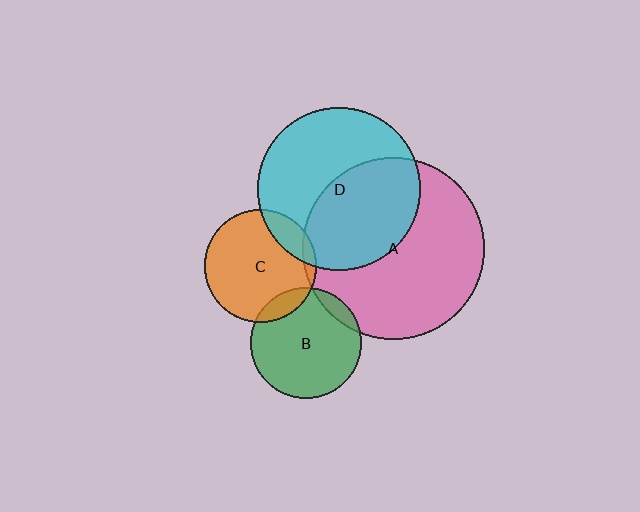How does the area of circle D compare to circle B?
Approximately 2.2 times.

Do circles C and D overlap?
Yes.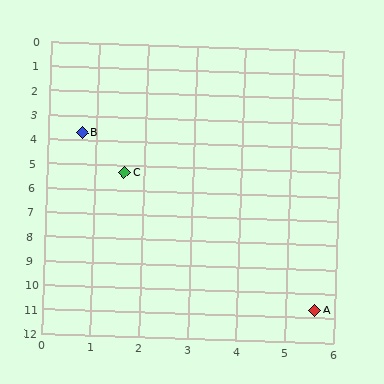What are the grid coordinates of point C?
Point C is at approximately (1.6, 5.3).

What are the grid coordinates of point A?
Point A is at approximately (5.6, 10.7).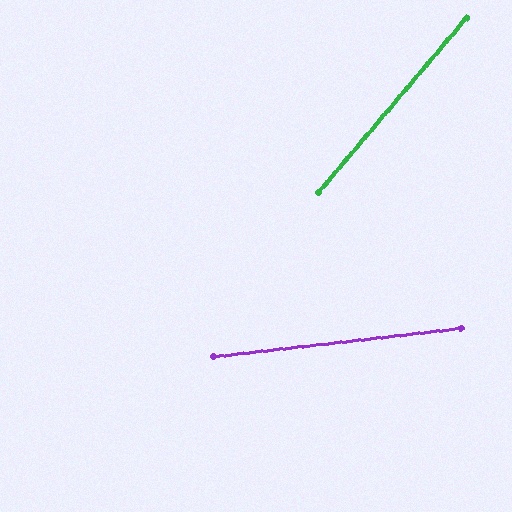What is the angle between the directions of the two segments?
Approximately 43 degrees.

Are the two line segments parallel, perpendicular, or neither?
Neither parallel nor perpendicular — they differ by about 43°.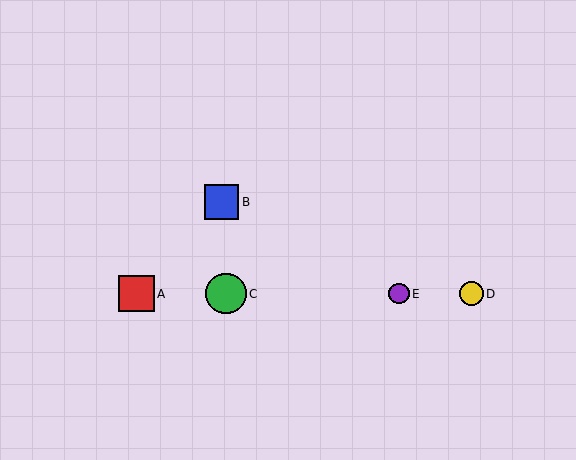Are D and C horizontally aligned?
Yes, both are at y≈294.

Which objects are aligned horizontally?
Objects A, C, D, E are aligned horizontally.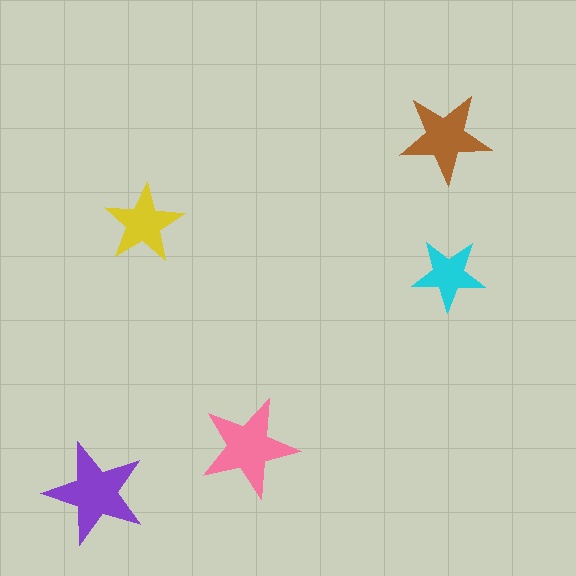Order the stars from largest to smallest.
the purple one, the pink one, the brown one, the yellow one, the cyan one.